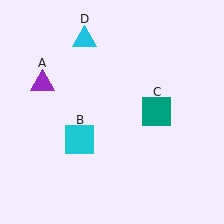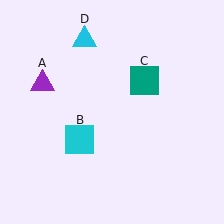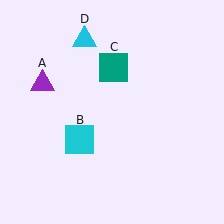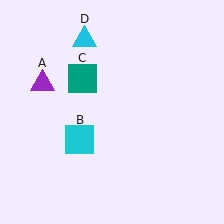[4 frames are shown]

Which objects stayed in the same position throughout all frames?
Purple triangle (object A) and cyan square (object B) and cyan triangle (object D) remained stationary.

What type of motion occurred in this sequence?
The teal square (object C) rotated counterclockwise around the center of the scene.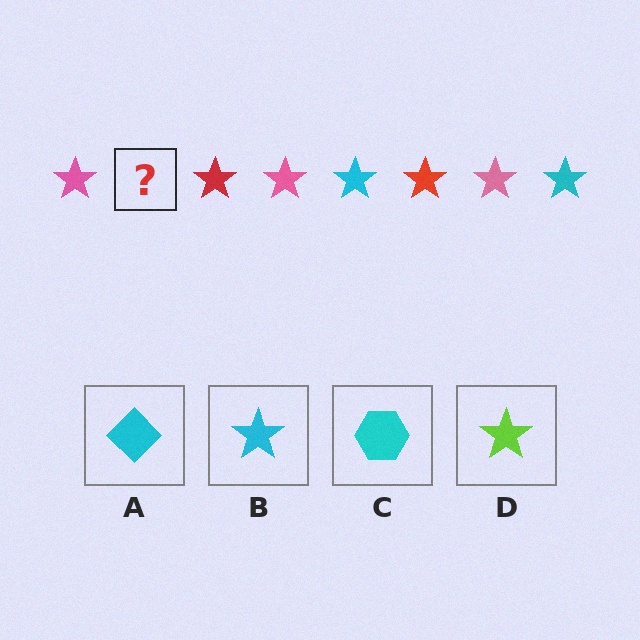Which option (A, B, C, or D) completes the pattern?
B.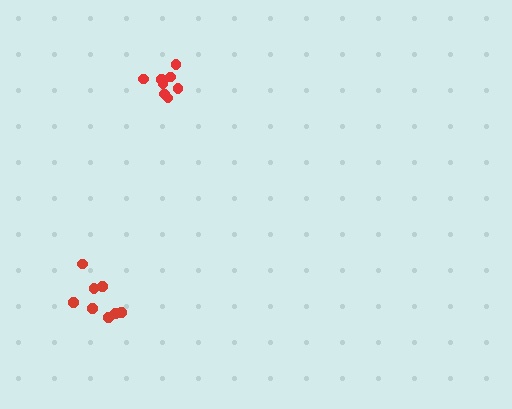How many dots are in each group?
Group 1: 8 dots, Group 2: 8 dots (16 total).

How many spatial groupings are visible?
There are 2 spatial groupings.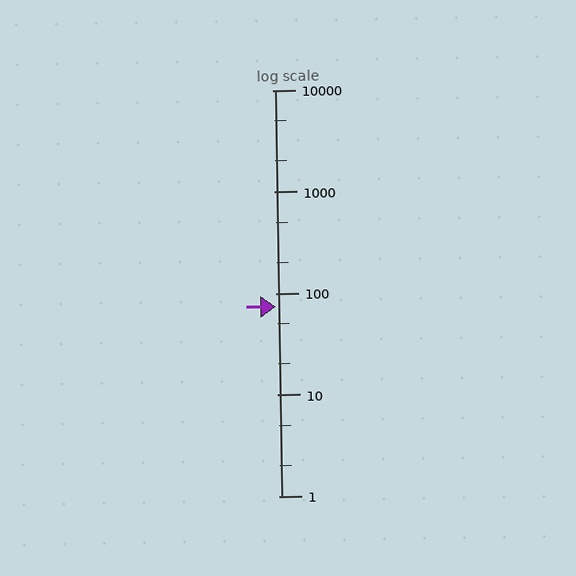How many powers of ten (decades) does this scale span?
The scale spans 4 decades, from 1 to 10000.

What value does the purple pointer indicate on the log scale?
The pointer indicates approximately 73.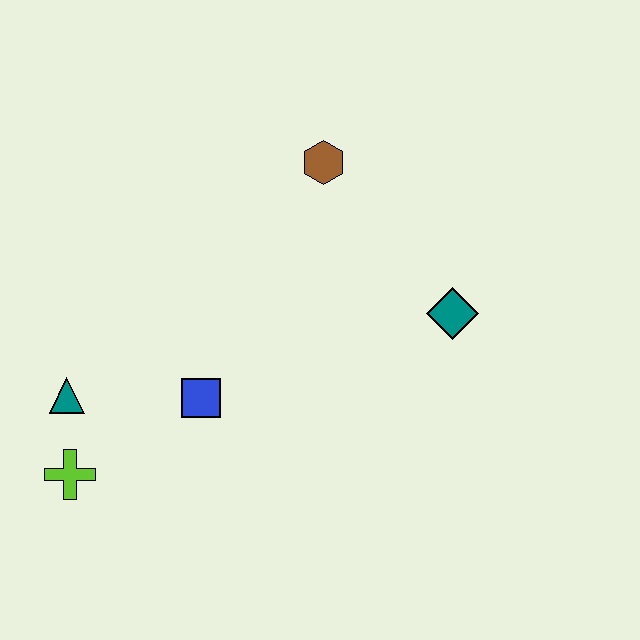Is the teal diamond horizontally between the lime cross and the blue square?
No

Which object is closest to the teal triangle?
The lime cross is closest to the teal triangle.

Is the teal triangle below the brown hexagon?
Yes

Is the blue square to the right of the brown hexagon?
No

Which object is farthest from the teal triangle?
The teal diamond is farthest from the teal triangle.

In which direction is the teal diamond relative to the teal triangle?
The teal diamond is to the right of the teal triangle.